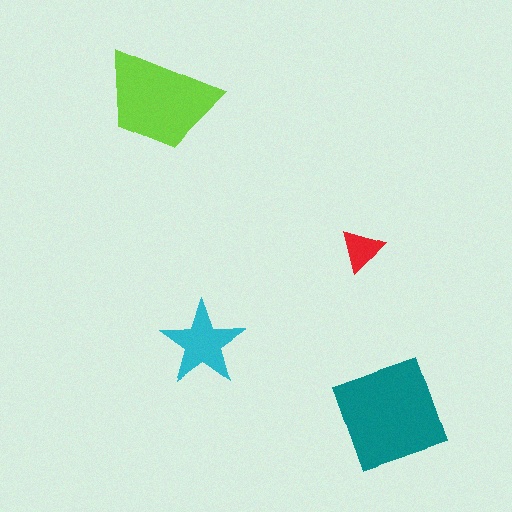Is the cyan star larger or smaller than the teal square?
Smaller.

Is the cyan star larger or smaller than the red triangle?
Larger.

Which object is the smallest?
The red triangle.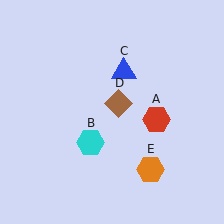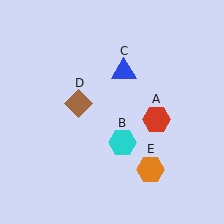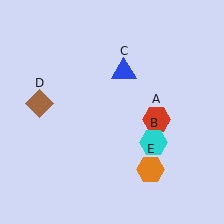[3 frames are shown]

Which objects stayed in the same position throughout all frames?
Red hexagon (object A) and blue triangle (object C) and orange hexagon (object E) remained stationary.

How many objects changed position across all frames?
2 objects changed position: cyan hexagon (object B), brown diamond (object D).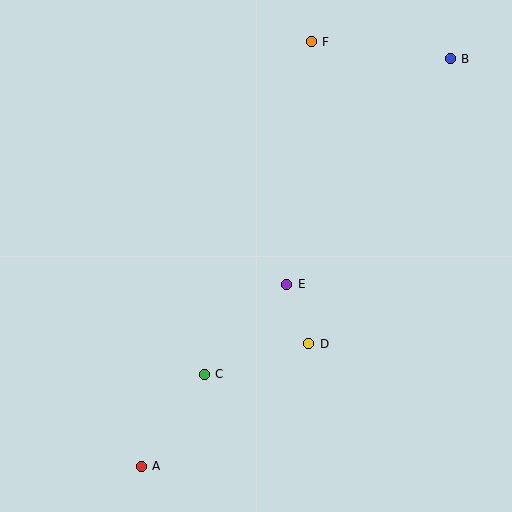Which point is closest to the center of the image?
Point E at (287, 284) is closest to the center.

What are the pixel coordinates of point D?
Point D is at (309, 344).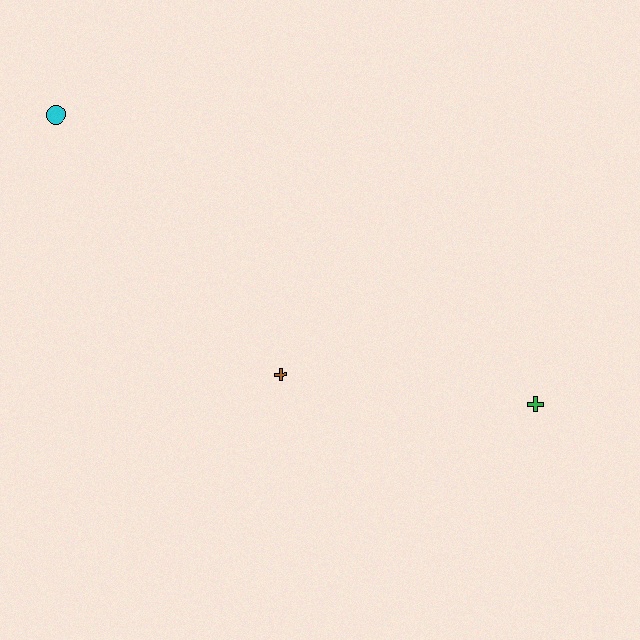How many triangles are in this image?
There are no triangles.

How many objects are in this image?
There are 3 objects.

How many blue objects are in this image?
There are no blue objects.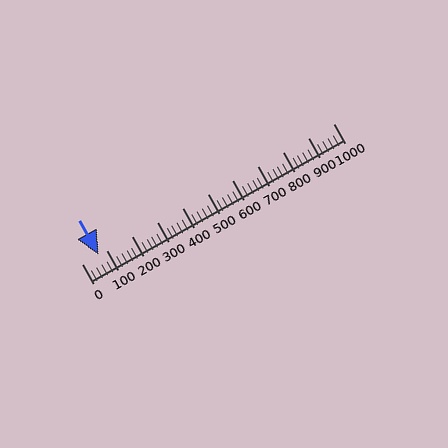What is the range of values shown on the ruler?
The ruler shows values from 0 to 1000.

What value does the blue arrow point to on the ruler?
The blue arrow points to approximately 67.